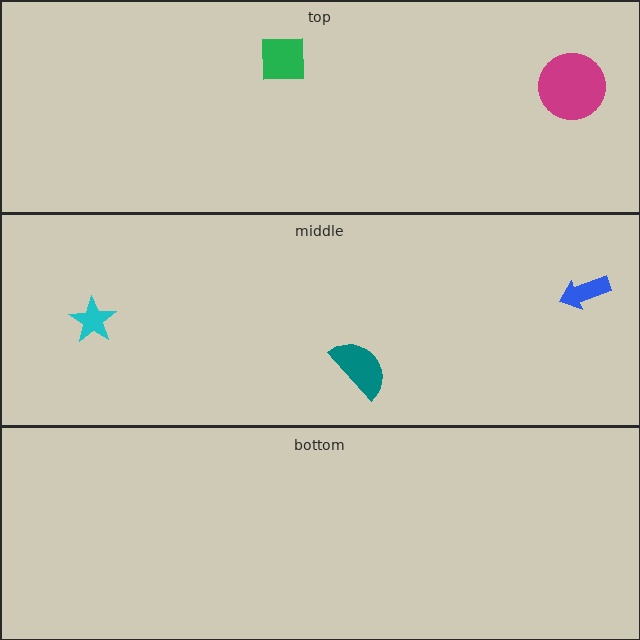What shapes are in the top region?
The green square, the magenta circle.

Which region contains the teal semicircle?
The middle region.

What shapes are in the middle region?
The teal semicircle, the cyan star, the blue arrow.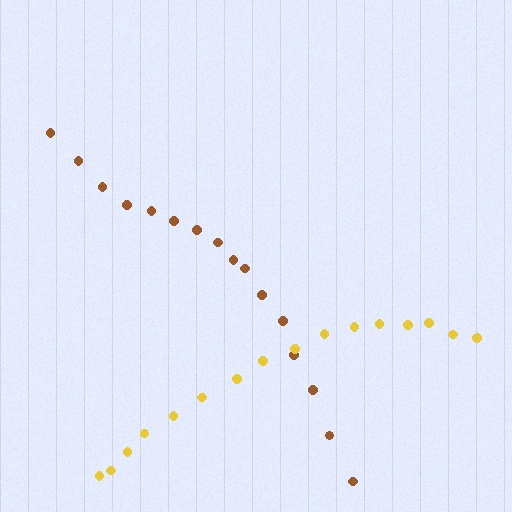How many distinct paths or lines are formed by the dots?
There are 2 distinct paths.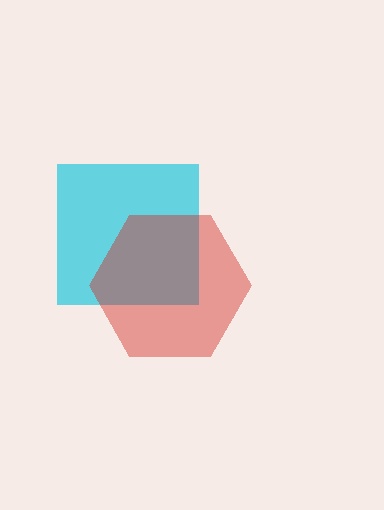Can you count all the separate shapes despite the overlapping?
Yes, there are 2 separate shapes.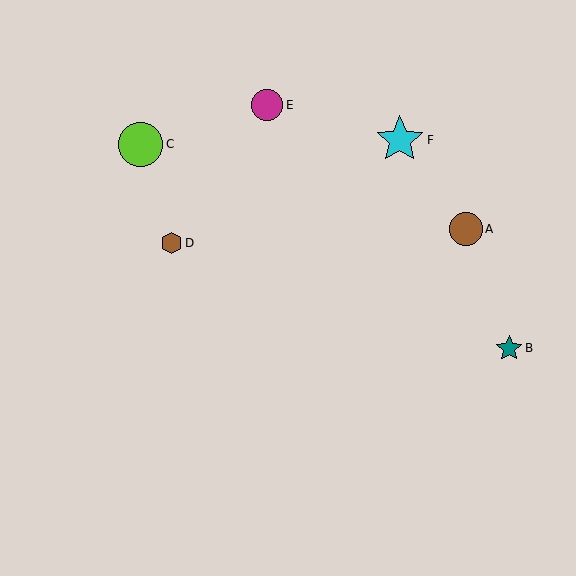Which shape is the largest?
The cyan star (labeled F) is the largest.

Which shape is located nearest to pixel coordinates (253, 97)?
The magenta circle (labeled E) at (267, 105) is nearest to that location.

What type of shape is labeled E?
Shape E is a magenta circle.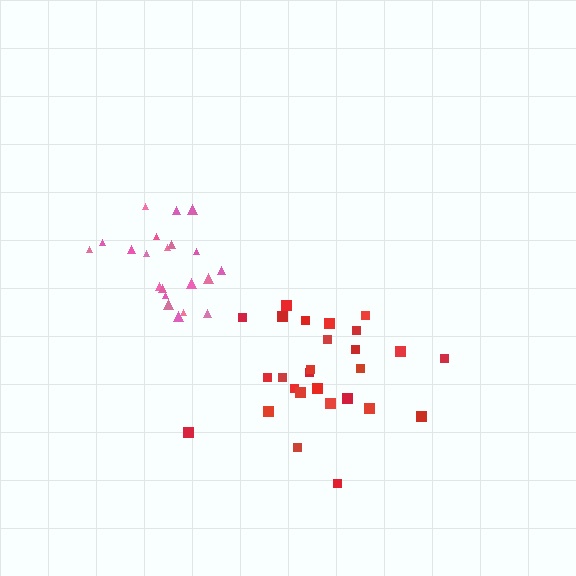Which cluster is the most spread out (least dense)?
Red.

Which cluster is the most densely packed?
Pink.